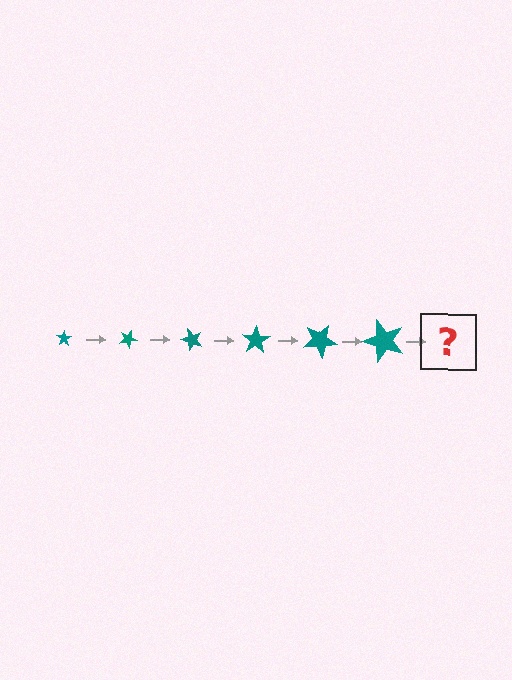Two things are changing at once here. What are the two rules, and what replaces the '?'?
The two rules are that the star grows larger each step and it rotates 25 degrees each step. The '?' should be a star, larger than the previous one and rotated 150 degrees from the start.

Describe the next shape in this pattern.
It should be a star, larger than the previous one and rotated 150 degrees from the start.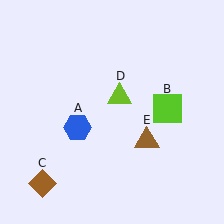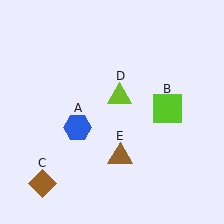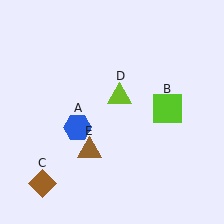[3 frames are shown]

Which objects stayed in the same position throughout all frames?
Blue hexagon (object A) and lime square (object B) and brown diamond (object C) and lime triangle (object D) remained stationary.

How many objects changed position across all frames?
1 object changed position: brown triangle (object E).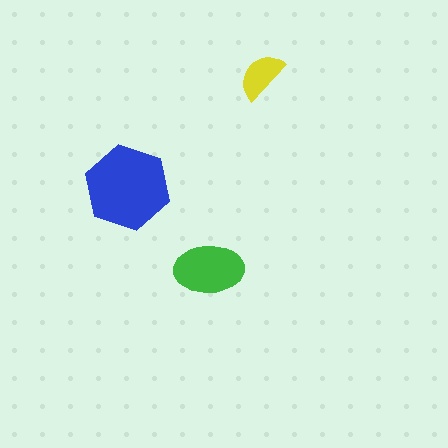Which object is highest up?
The yellow semicircle is topmost.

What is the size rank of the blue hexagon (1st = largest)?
1st.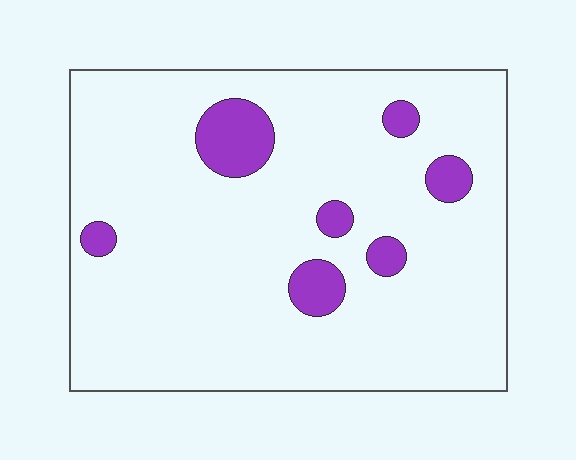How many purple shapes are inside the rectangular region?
7.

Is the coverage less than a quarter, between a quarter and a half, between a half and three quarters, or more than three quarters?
Less than a quarter.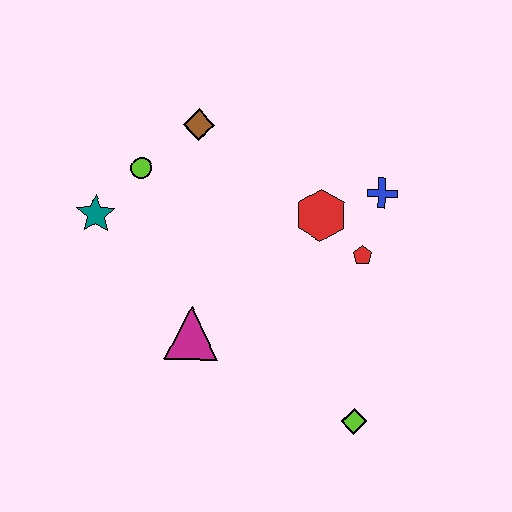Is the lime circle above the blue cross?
Yes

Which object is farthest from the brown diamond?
The lime diamond is farthest from the brown diamond.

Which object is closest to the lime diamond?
The red pentagon is closest to the lime diamond.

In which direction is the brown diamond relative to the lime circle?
The brown diamond is to the right of the lime circle.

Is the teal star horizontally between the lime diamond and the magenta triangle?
No